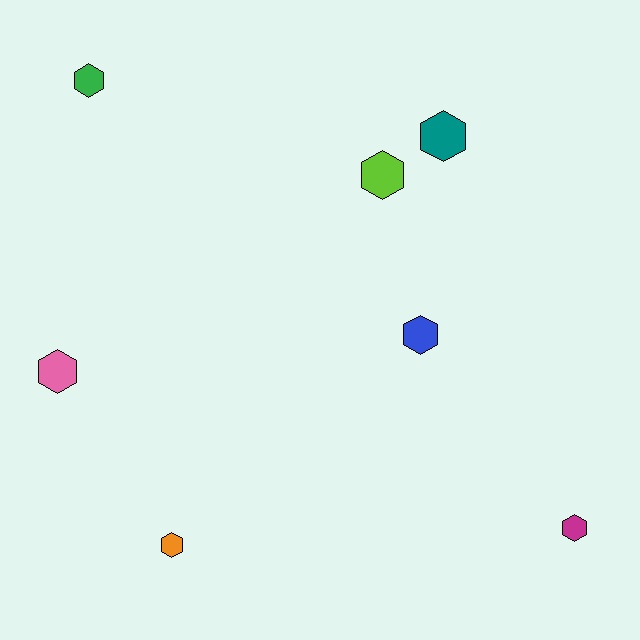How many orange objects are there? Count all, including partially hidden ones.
There is 1 orange object.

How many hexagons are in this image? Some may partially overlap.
There are 7 hexagons.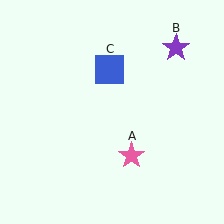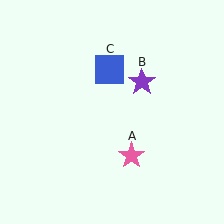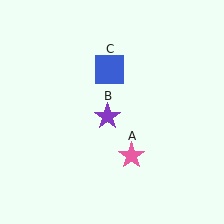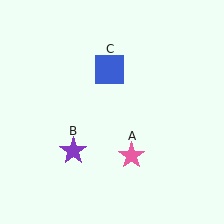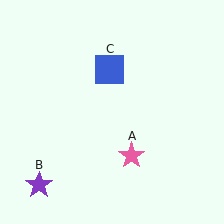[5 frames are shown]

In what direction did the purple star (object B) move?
The purple star (object B) moved down and to the left.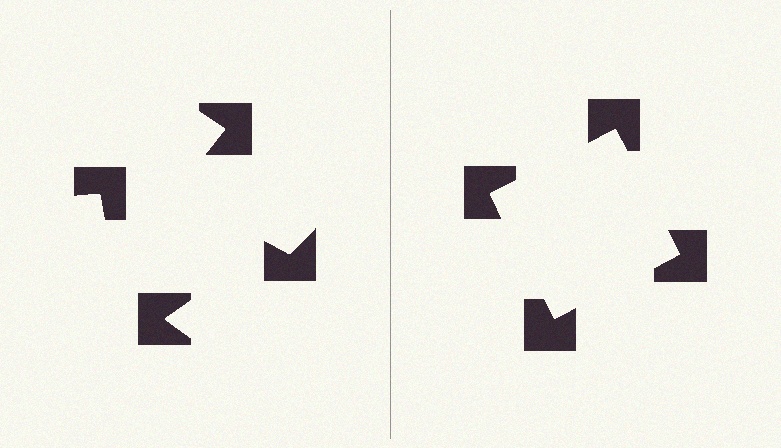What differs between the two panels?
The notched squares are positioned identically on both sides; only the wedge orientations differ. On the right they align to a square; on the left they are misaligned.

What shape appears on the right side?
An illusory square.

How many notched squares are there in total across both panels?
8 — 4 on each side.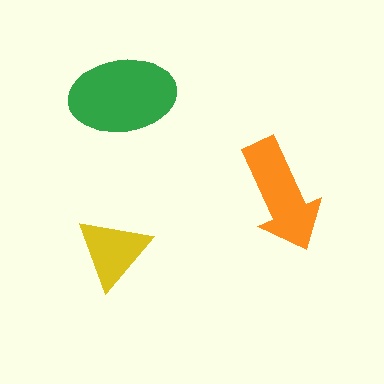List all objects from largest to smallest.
The green ellipse, the orange arrow, the yellow triangle.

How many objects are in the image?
There are 3 objects in the image.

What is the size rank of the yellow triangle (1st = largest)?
3rd.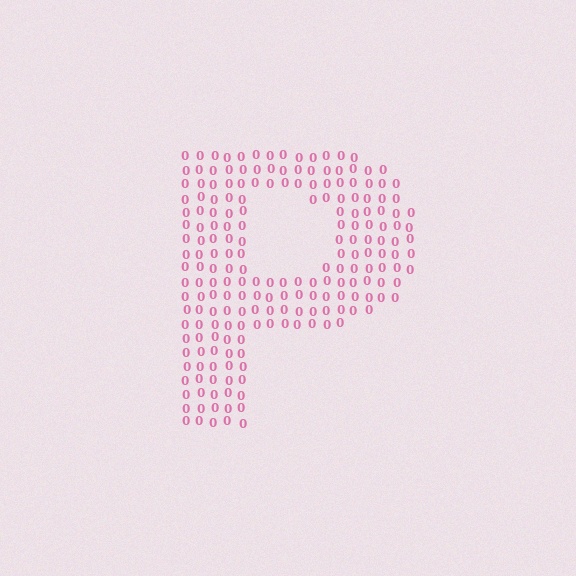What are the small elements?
The small elements are digit 0's.